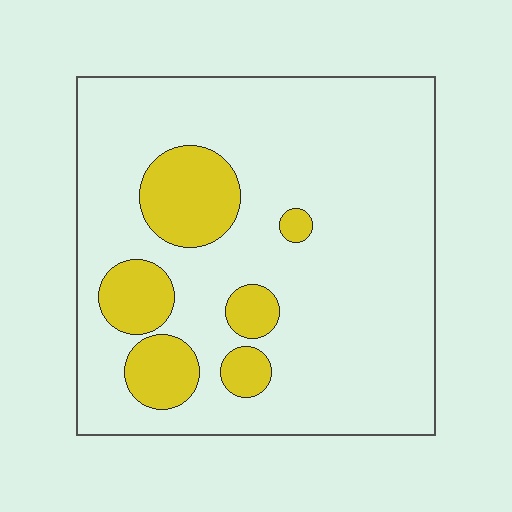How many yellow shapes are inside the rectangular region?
6.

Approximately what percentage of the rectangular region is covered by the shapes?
Approximately 20%.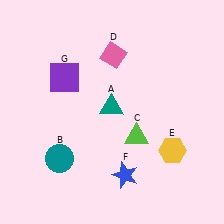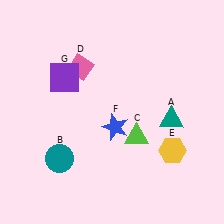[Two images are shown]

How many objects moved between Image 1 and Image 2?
3 objects moved between the two images.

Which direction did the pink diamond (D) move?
The pink diamond (D) moved left.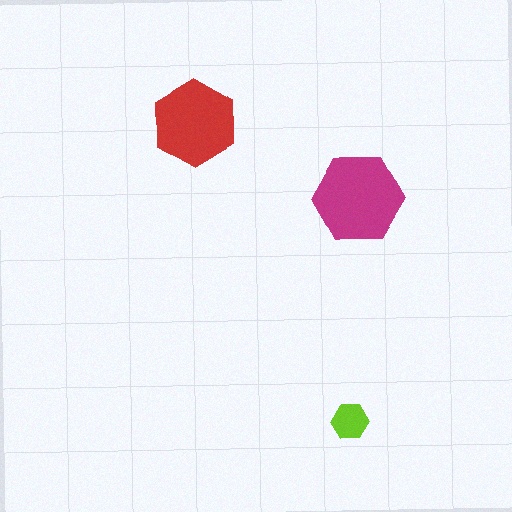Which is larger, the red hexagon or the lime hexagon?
The red one.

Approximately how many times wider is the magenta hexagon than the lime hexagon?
About 2.5 times wider.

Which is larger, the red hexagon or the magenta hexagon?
The magenta one.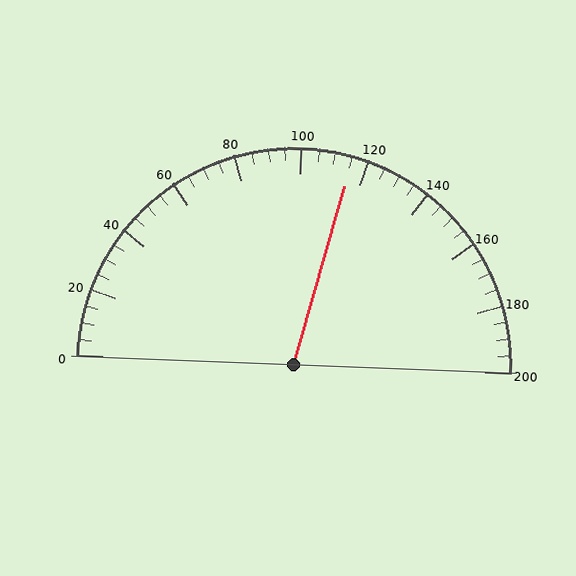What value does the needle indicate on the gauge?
The needle indicates approximately 115.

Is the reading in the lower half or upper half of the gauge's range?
The reading is in the upper half of the range (0 to 200).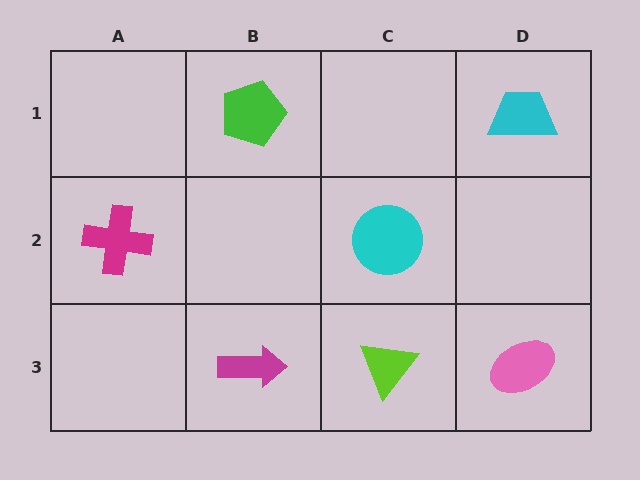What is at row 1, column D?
A cyan trapezoid.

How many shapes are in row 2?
2 shapes.